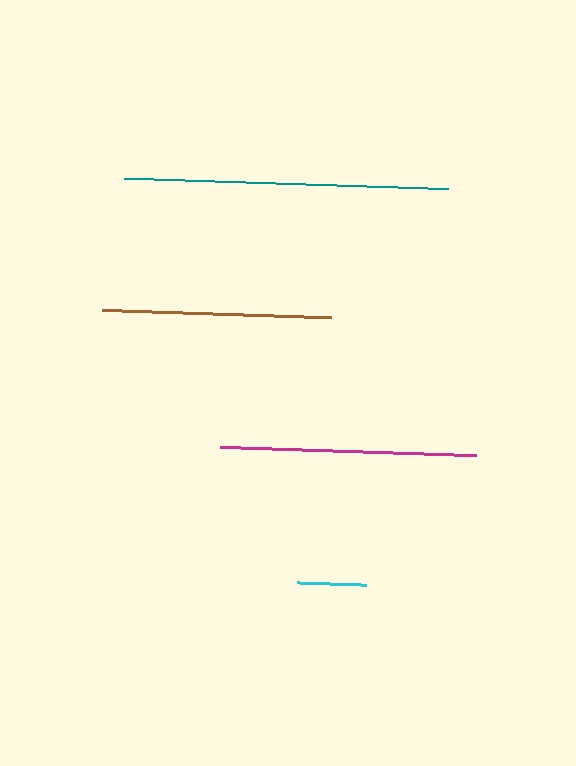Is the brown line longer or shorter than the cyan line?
The brown line is longer than the cyan line.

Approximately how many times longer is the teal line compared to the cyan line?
The teal line is approximately 4.7 times the length of the cyan line.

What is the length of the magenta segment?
The magenta segment is approximately 256 pixels long.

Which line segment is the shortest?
The cyan line is the shortest at approximately 69 pixels.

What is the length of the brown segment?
The brown segment is approximately 229 pixels long.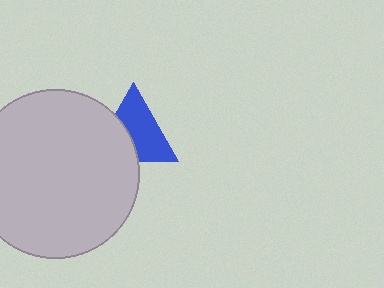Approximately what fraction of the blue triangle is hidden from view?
Roughly 38% of the blue triangle is hidden behind the light gray circle.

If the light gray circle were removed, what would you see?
You would see the complete blue triangle.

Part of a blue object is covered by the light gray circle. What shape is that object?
It is a triangle.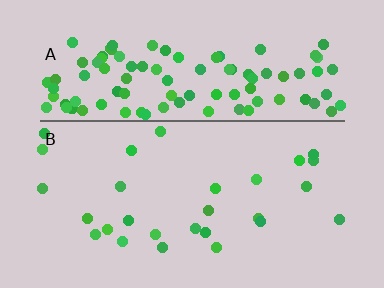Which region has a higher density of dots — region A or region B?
A (the top).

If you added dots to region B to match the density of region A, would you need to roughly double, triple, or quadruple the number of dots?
Approximately quadruple.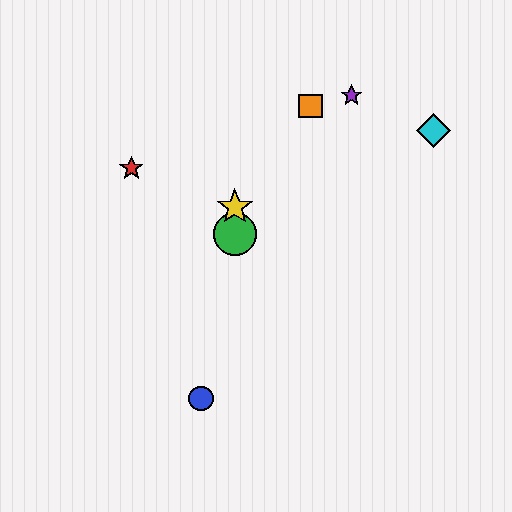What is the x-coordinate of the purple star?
The purple star is at x≈352.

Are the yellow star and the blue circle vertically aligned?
No, the yellow star is at x≈235 and the blue circle is at x≈201.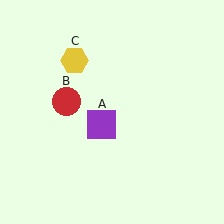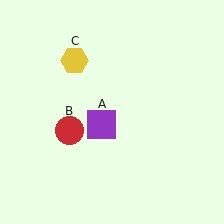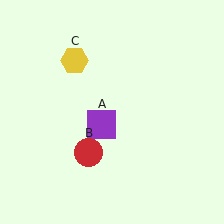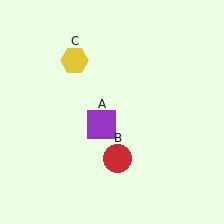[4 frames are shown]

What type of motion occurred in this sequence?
The red circle (object B) rotated counterclockwise around the center of the scene.